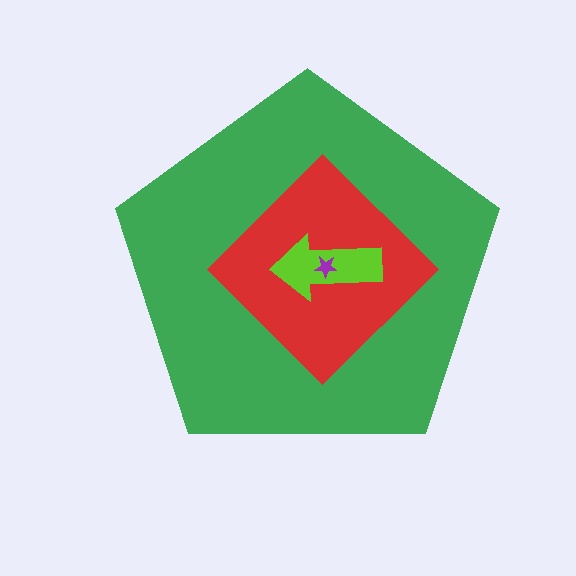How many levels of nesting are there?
4.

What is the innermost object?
The purple star.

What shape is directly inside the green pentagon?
The red diamond.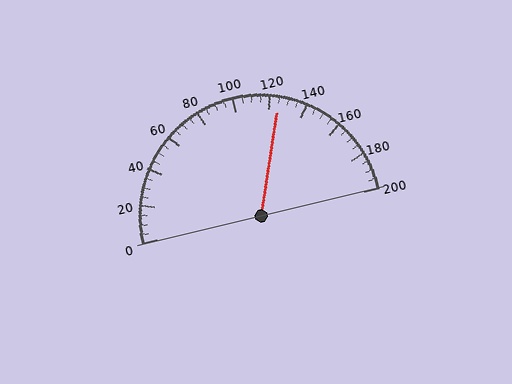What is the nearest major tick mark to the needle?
The nearest major tick mark is 120.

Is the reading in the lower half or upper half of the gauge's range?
The reading is in the upper half of the range (0 to 200).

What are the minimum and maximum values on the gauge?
The gauge ranges from 0 to 200.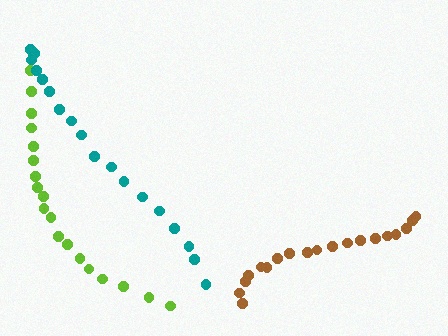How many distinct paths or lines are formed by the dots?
There are 3 distinct paths.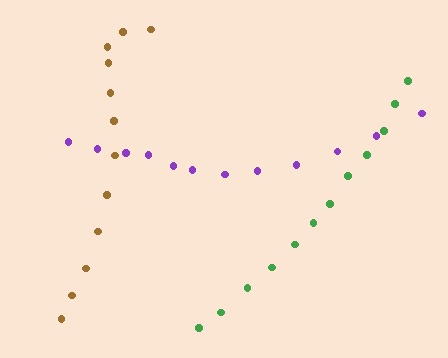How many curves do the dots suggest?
There are 3 distinct paths.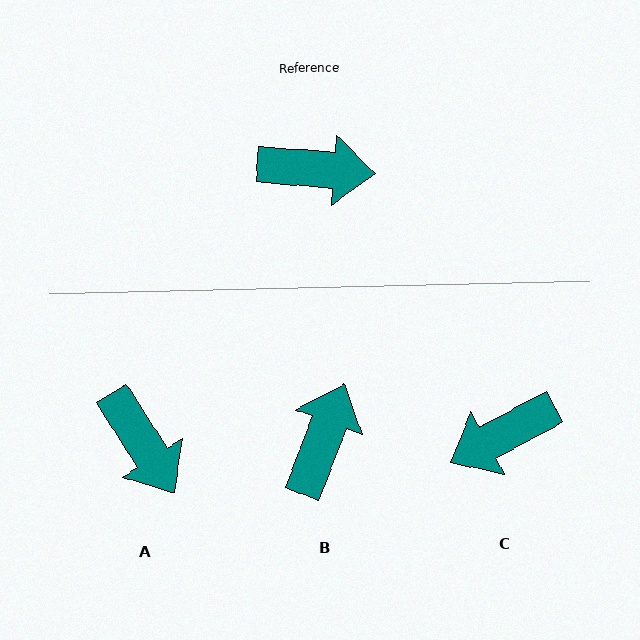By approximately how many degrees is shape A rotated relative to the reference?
Approximately 53 degrees clockwise.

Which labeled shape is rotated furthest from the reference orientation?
C, about 148 degrees away.